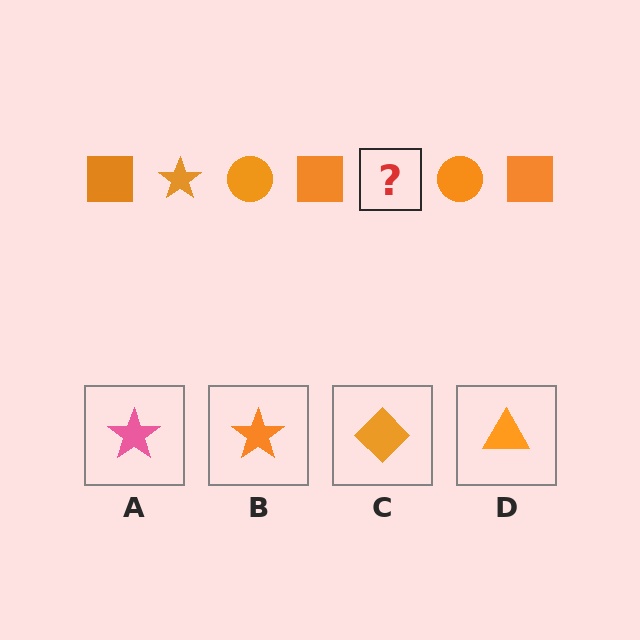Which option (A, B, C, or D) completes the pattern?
B.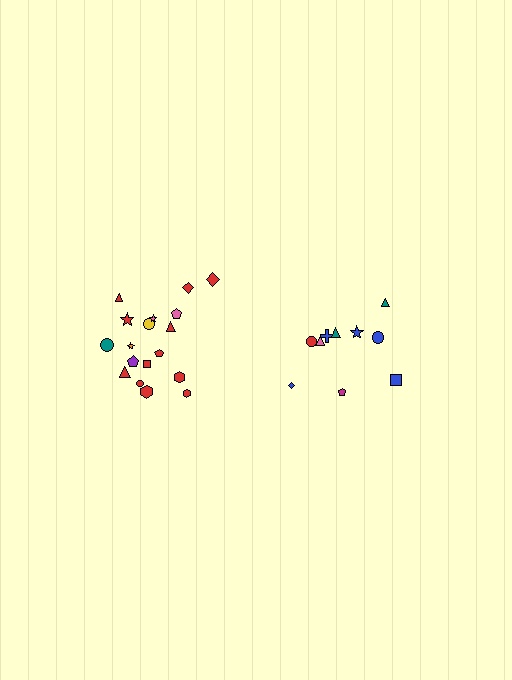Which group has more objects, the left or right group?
The left group.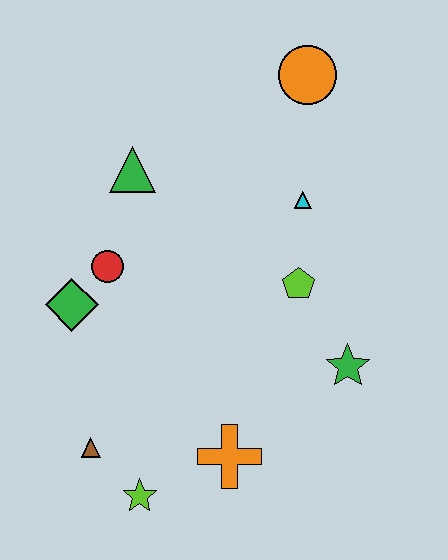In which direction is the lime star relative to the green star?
The lime star is to the left of the green star.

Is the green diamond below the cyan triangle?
Yes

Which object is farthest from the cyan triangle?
The lime star is farthest from the cyan triangle.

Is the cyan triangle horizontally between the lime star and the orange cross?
No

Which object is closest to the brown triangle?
The lime star is closest to the brown triangle.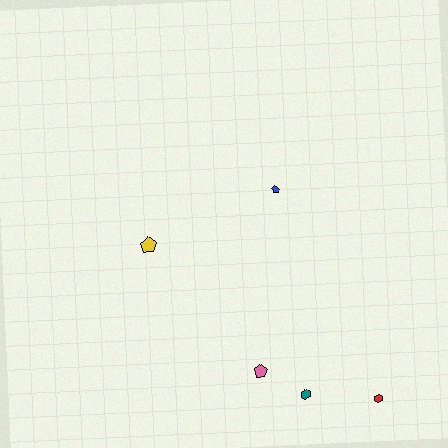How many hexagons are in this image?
There are 2 hexagons.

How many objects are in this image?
There are 5 objects.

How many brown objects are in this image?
There are no brown objects.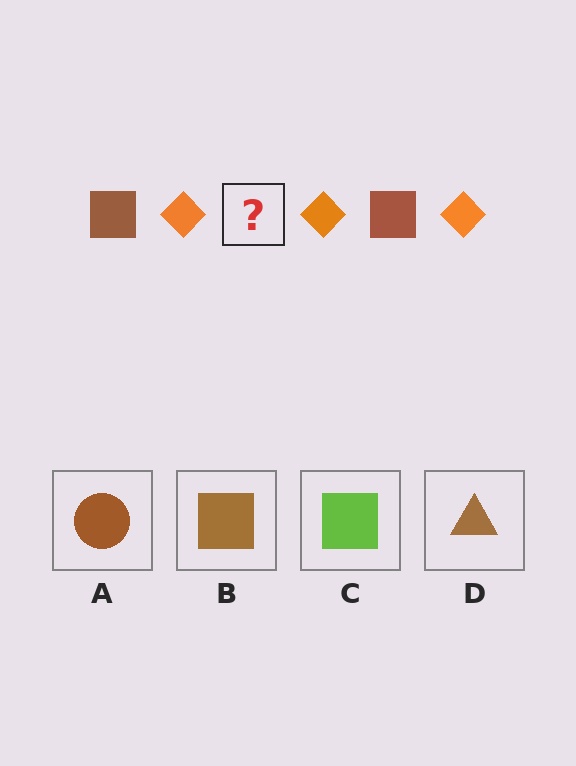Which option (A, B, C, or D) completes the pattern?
B.